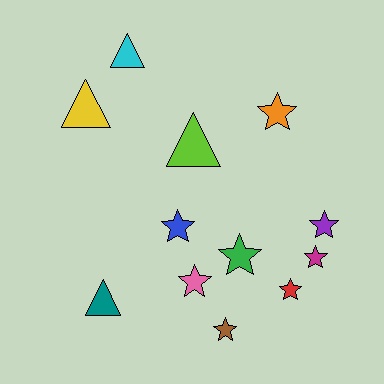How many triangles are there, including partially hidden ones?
There are 4 triangles.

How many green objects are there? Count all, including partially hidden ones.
There is 1 green object.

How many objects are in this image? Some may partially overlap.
There are 12 objects.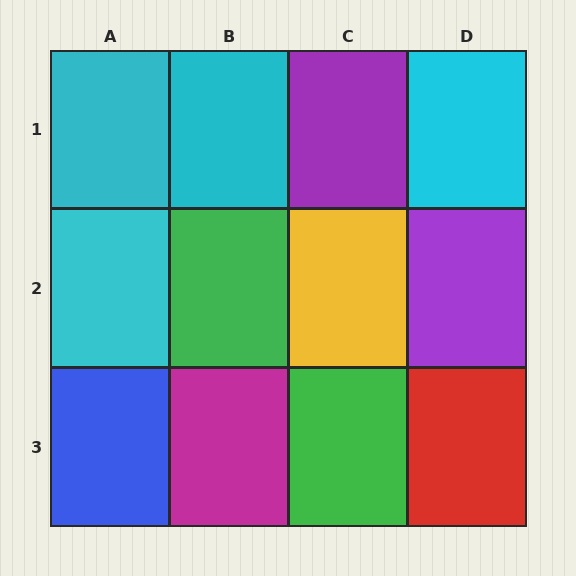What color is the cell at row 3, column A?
Blue.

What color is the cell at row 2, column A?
Cyan.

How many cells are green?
2 cells are green.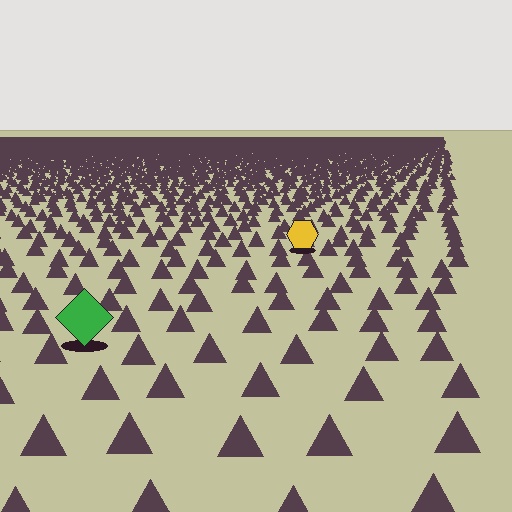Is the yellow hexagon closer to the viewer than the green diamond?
No. The green diamond is closer — you can tell from the texture gradient: the ground texture is coarser near it.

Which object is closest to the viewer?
The green diamond is closest. The texture marks near it are larger and more spread out.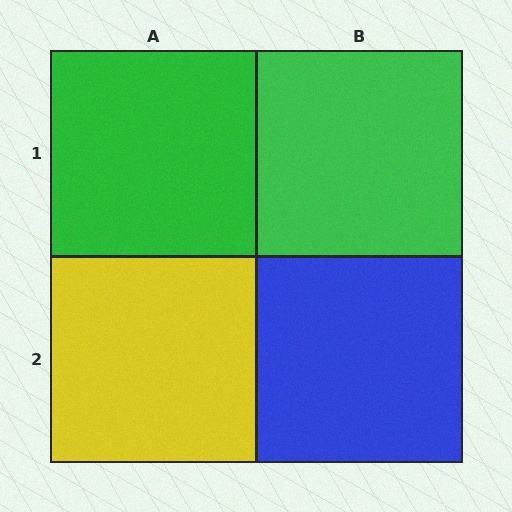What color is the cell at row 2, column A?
Yellow.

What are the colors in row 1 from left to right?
Green, green.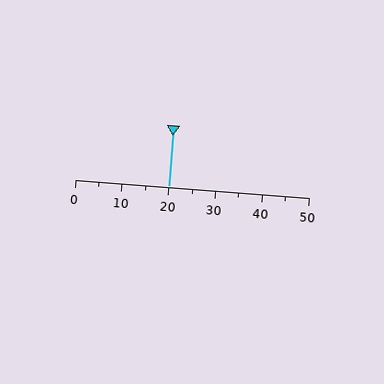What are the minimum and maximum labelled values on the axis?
The axis runs from 0 to 50.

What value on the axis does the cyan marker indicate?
The marker indicates approximately 20.